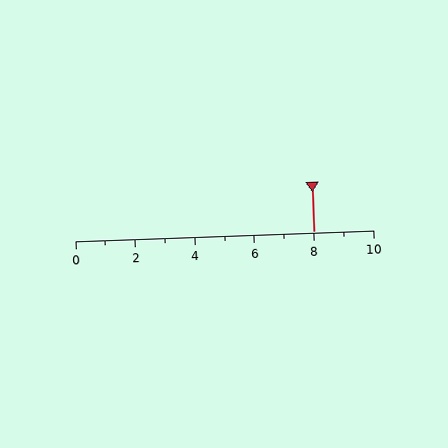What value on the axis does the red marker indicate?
The marker indicates approximately 8.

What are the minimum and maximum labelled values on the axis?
The axis runs from 0 to 10.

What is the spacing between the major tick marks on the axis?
The major ticks are spaced 2 apart.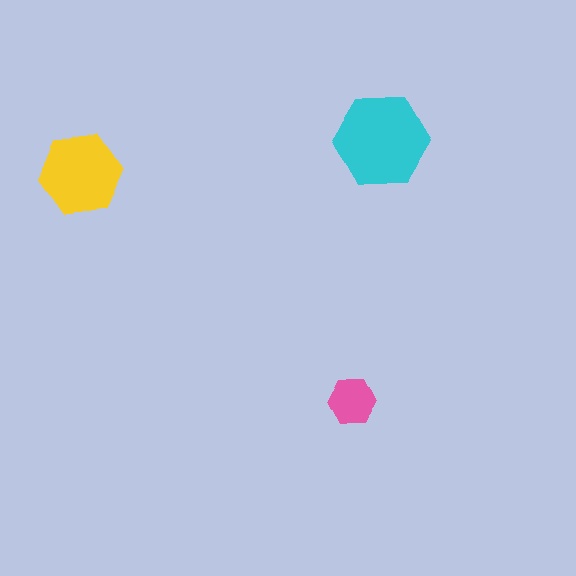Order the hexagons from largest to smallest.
the cyan one, the yellow one, the pink one.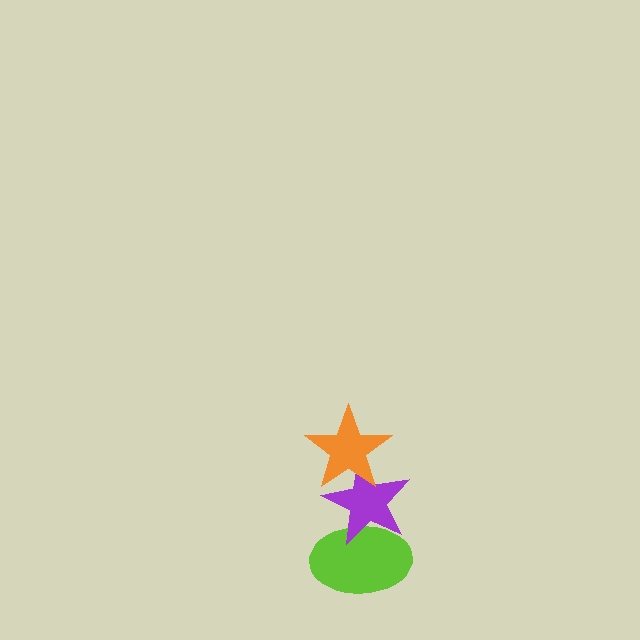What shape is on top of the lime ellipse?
The purple star is on top of the lime ellipse.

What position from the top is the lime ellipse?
The lime ellipse is 3rd from the top.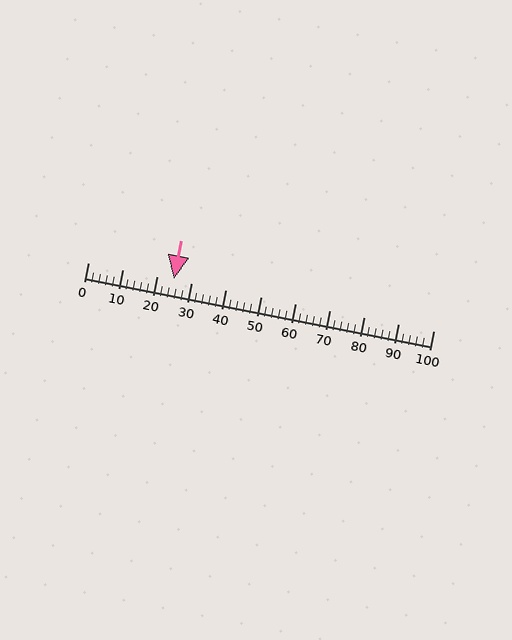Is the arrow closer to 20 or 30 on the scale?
The arrow is closer to 20.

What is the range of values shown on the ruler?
The ruler shows values from 0 to 100.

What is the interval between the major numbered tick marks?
The major tick marks are spaced 10 units apart.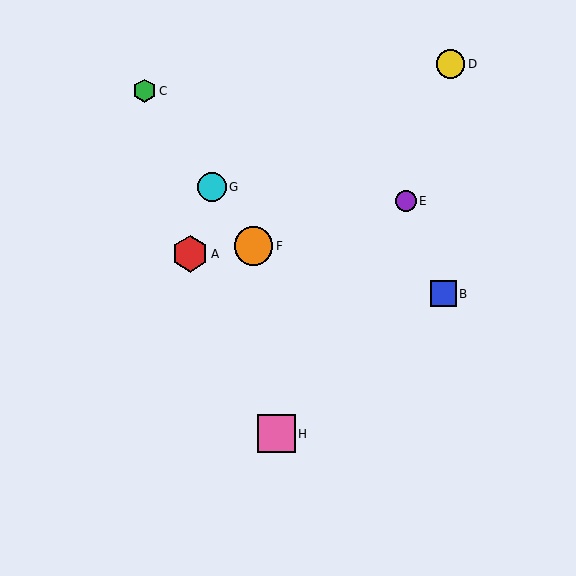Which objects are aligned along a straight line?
Objects C, F, G are aligned along a straight line.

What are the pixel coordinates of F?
Object F is at (253, 246).